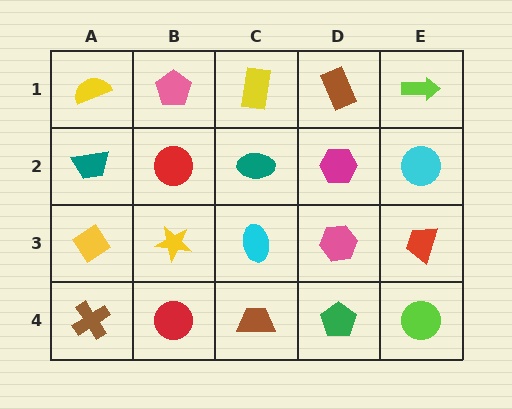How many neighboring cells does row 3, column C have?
4.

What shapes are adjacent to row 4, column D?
A pink hexagon (row 3, column D), a brown trapezoid (row 4, column C), a lime circle (row 4, column E).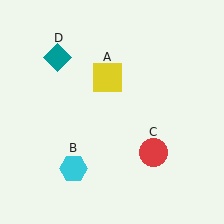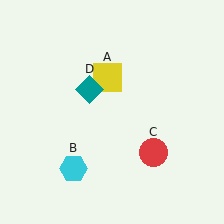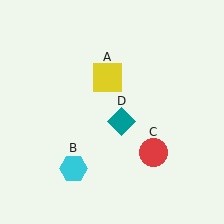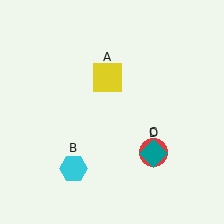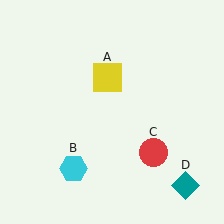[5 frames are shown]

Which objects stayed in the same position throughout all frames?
Yellow square (object A) and cyan hexagon (object B) and red circle (object C) remained stationary.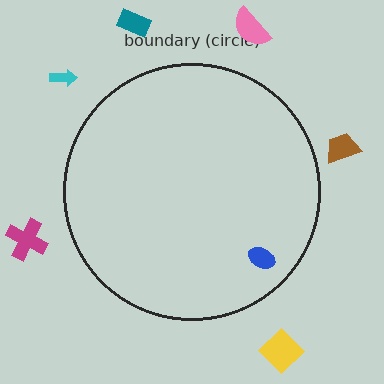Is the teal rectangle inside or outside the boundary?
Outside.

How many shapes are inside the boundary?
1 inside, 6 outside.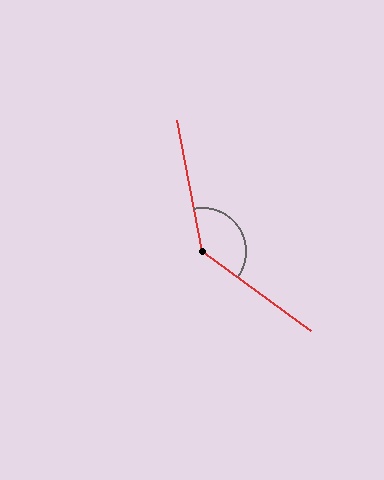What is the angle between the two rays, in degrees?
Approximately 137 degrees.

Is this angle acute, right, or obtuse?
It is obtuse.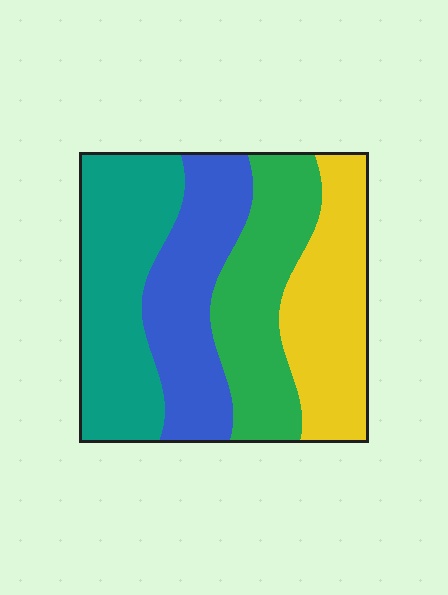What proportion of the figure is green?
Green covers roughly 25% of the figure.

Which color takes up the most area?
Teal, at roughly 30%.